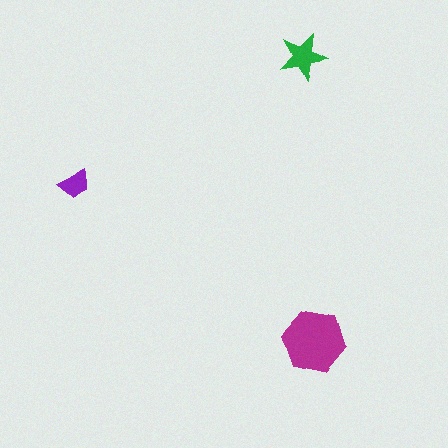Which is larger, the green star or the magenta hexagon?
The magenta hexagon.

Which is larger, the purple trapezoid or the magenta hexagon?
The magenta hexagon.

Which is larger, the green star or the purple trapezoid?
The green star.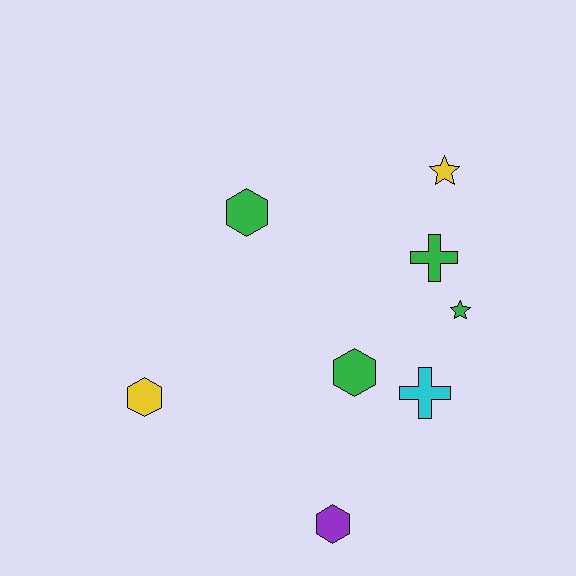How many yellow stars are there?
There is 1 yellow star.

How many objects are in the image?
There are 8 objects.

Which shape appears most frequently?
Hexagon, with 4 objects.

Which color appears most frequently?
Green, with 4 objects.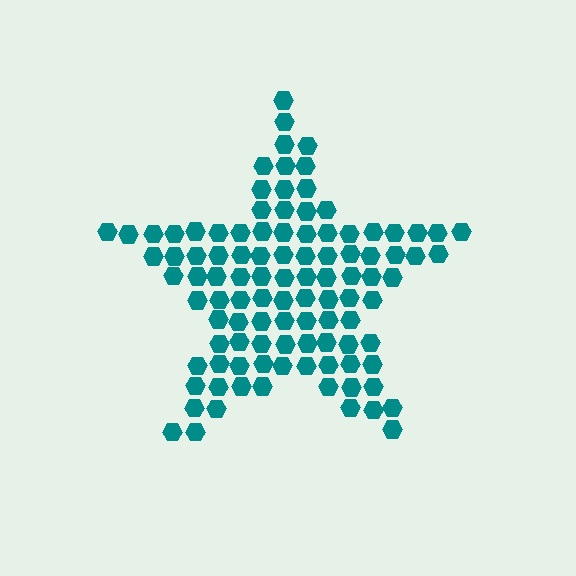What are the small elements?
The small elements are hexagons.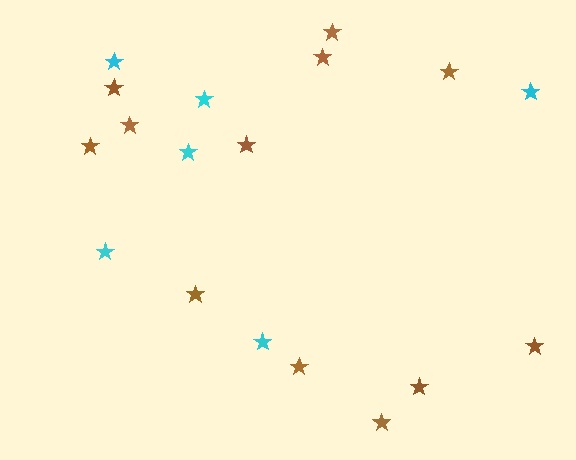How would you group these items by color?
There are 2 groups: one group of brown stars (12) and one group of cyan stars (6).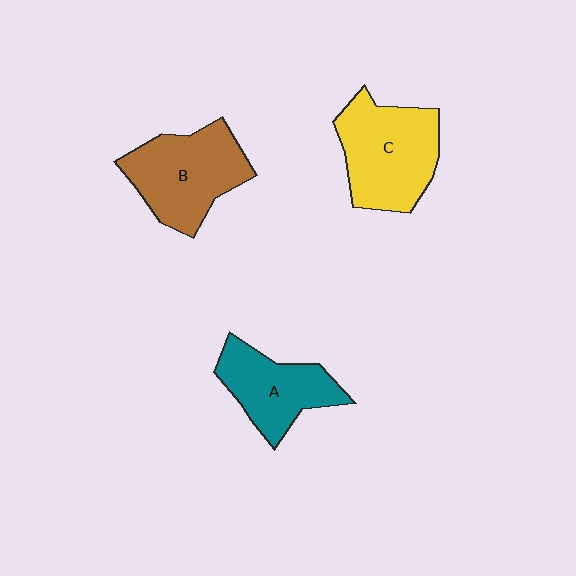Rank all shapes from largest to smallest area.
From largest to smallest: C (yellow), B (brown), A (teal).